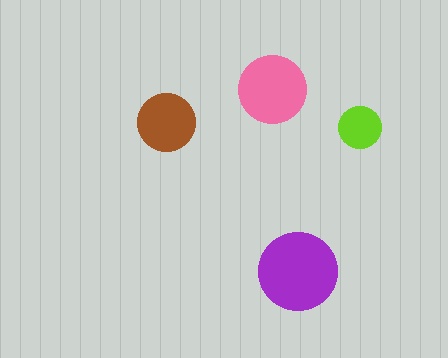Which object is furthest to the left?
The brown circle is leftmost.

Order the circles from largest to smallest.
the purple one, the pink one, the brown one, the lime one.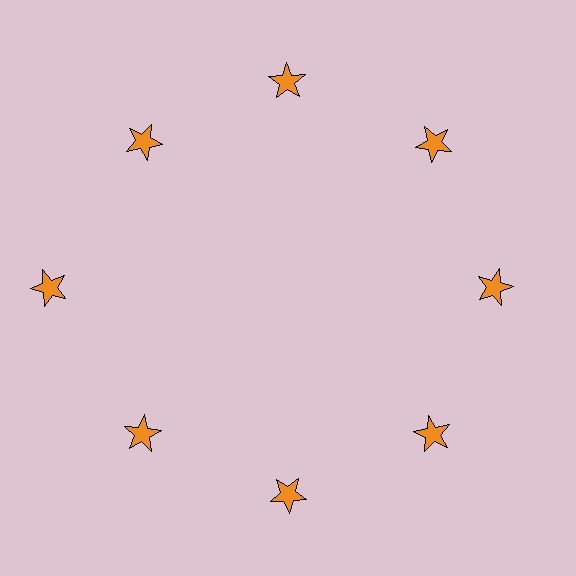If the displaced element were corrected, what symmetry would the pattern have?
It would have 8-fold rotational symmetry — the pattern would map onto itself every 45 degrees.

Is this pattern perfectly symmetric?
No. The 8 orange stars are arranged in a ring, but one element near the 9 o'clock position is pushed outward from the center, breaking the 8-fold rotational symmetry.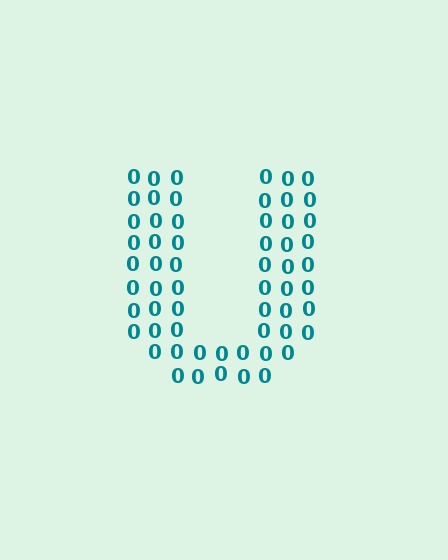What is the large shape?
The large shape is the letter U.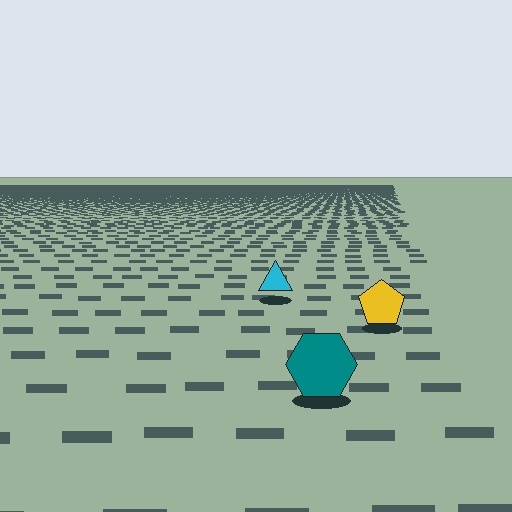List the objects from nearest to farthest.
From nearest to farthest: the teal hexagon, the yellow pentagon, the cyan triangle.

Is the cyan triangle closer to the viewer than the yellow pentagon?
No. The yellow pentagon is closer — you can tell from the texture gradient: the ground texture is coarser near it.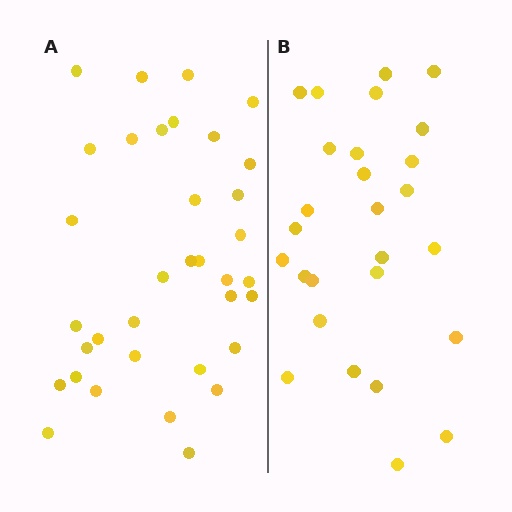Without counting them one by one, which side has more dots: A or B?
Region A (the left region) has more dots.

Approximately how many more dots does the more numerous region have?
Region A has roughly 8 or so more dots than region B.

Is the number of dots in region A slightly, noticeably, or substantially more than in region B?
Region A has noticeably more, but not dramatically so. The ratio is roughly 1.3 to 1.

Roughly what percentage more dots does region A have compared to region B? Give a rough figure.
About 30% more.